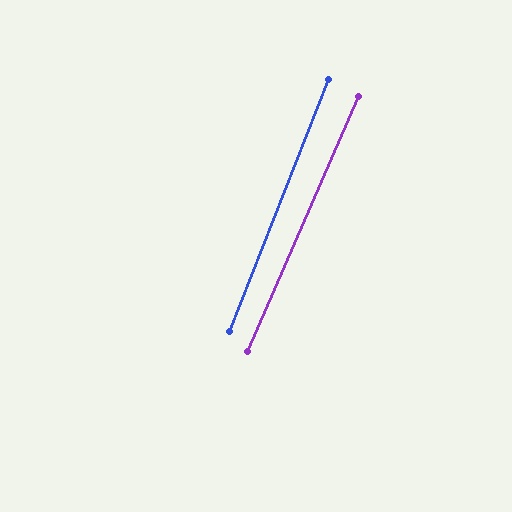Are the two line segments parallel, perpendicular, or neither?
Parallel — their directions differ by only 1.9°.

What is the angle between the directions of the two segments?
Approximately 2 degrees.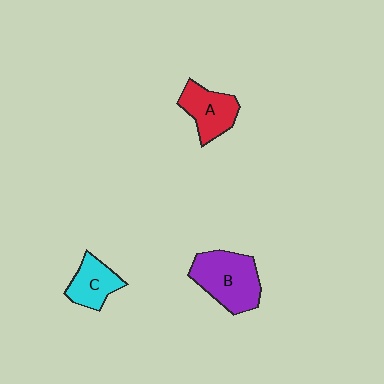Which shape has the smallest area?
Shape C (cyan).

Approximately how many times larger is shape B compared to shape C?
Approximately 1.7 times.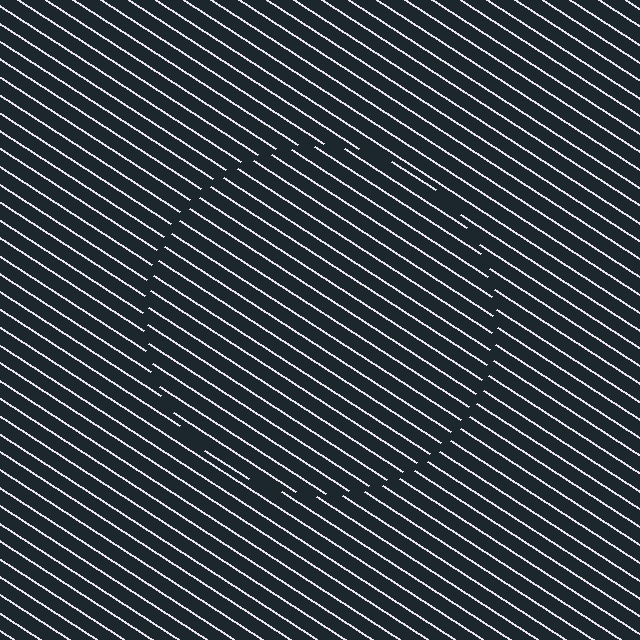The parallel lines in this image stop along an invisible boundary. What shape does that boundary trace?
An illusory circle. The interior of the shape contains the same grating, shifted by half a period — the contour is defined by the phase discontinuity where line-ends from the inner and outer gratings abut.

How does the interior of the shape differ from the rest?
The interior of the shape contains the same grating, shifted by half a period — the contour is defined by the phase discontinuity where line-ends from the inner and outer gratings abut.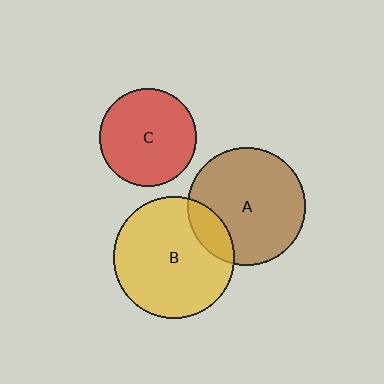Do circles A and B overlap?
Yes.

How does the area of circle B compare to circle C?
Approximately 1.6 times.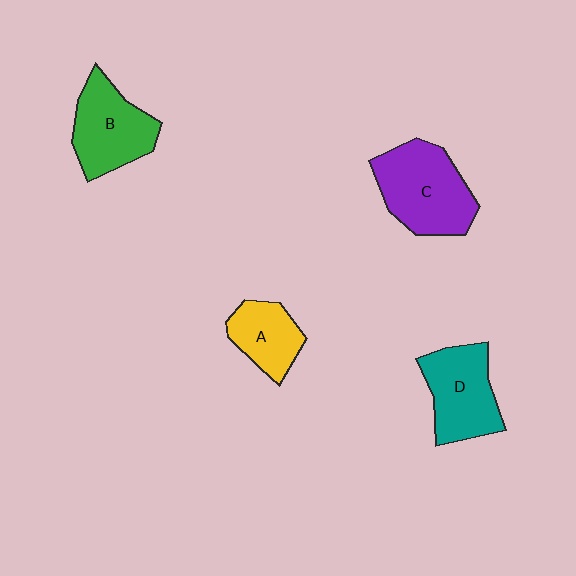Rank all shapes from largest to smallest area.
From largest to smallest: C (purple), B (green), D (teal), A (yellow).